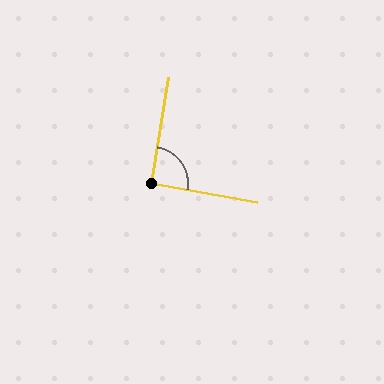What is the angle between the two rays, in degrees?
Approximately 91 degrees.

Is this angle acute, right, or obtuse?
It is approximately a right angle.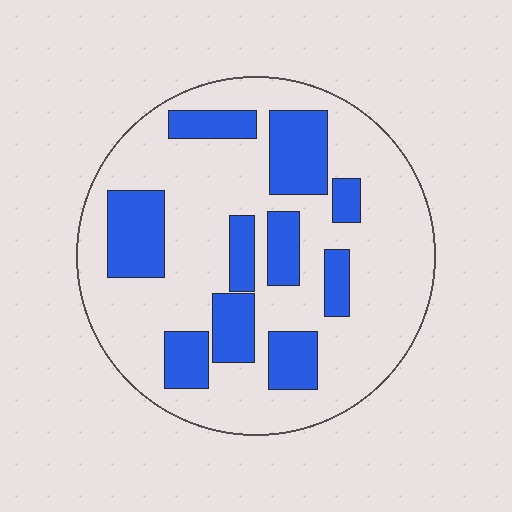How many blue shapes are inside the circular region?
10.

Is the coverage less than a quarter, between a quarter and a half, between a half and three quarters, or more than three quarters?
Between a quarter and a half.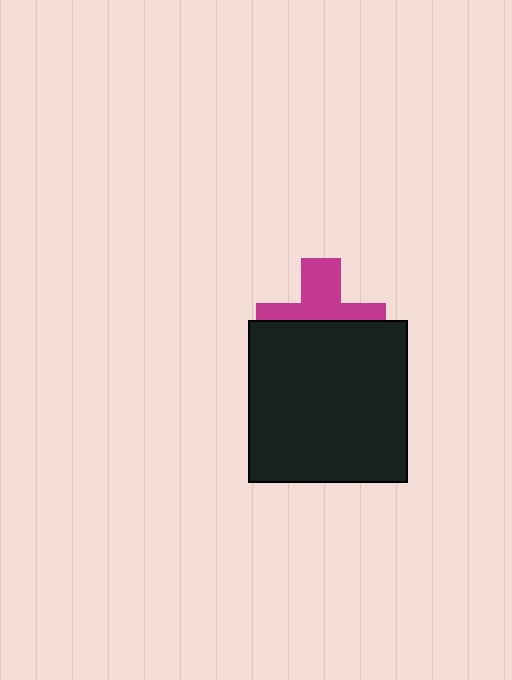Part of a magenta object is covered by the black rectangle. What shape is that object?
It is a cross.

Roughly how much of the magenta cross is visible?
A small part of it is visible (roughly 45%).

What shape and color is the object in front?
The object in front is a black rectangle.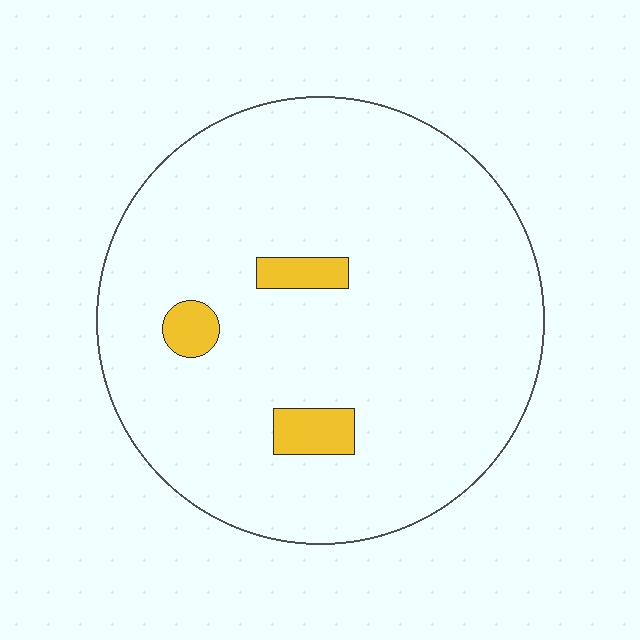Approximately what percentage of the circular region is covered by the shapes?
Approximately 5%.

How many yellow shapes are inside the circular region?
3.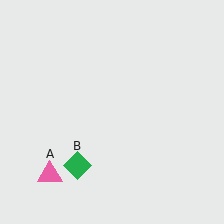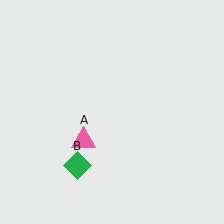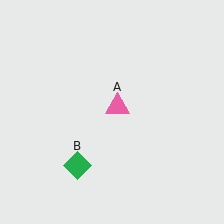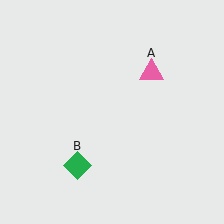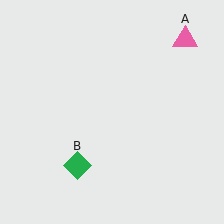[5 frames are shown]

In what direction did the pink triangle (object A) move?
The pink triangle (object A) moved up and to the right.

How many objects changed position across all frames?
1 object changed position: pink triangle (object A).